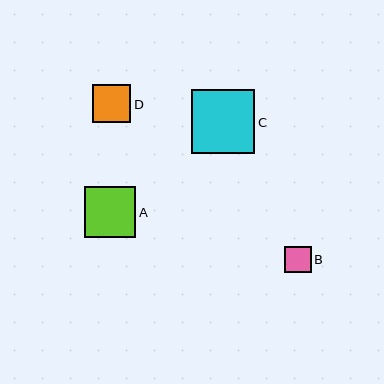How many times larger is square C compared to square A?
Square C is approximately 1.3 times the size of square A.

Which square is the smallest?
Square B is the smallest with a size of approximately 26 pixels.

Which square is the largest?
Square C is the largest with a size of approximately 64 pixels.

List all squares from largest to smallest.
From largest to smallest: C, A, D, B.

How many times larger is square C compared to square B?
Square C is approximately 2.4 times the size of square B.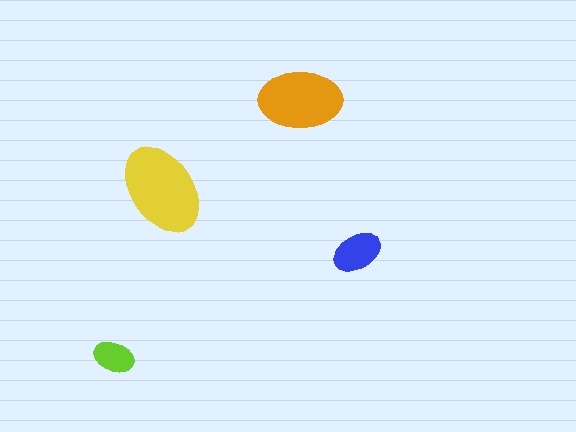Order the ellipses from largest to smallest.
the yellow one, the orange one, the blue one, the lime one.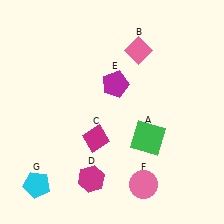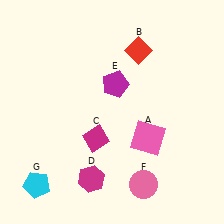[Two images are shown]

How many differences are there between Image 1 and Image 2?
There are 2 differences between the two images.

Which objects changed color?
A changed from green to pink. B changed from pink to red.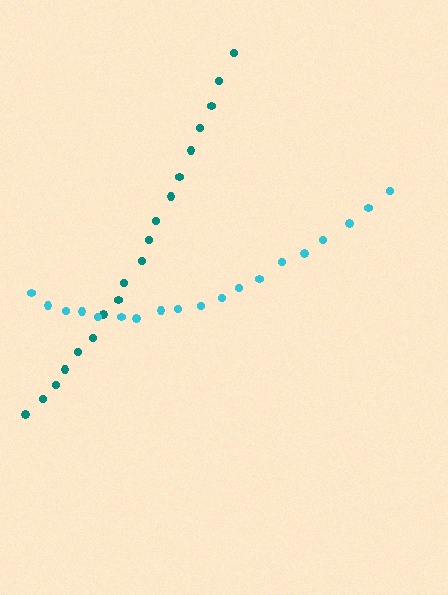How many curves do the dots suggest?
There are 2 distinct paths.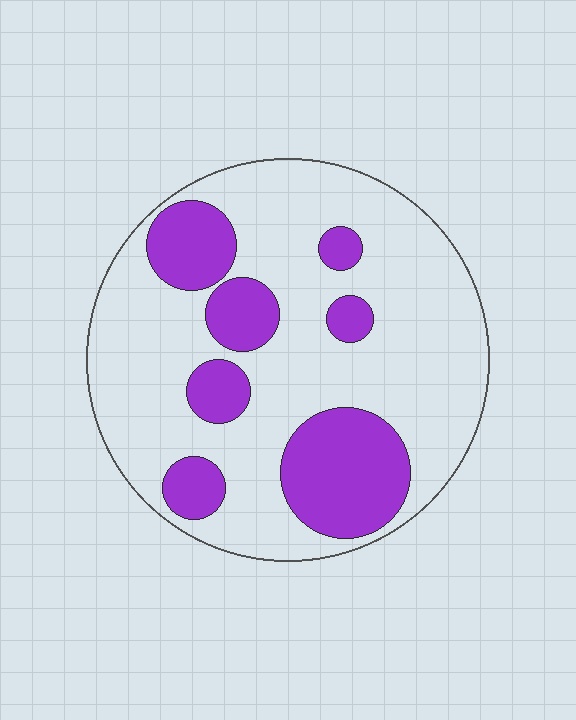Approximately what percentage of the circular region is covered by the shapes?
Approximately 25%.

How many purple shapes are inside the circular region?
7.